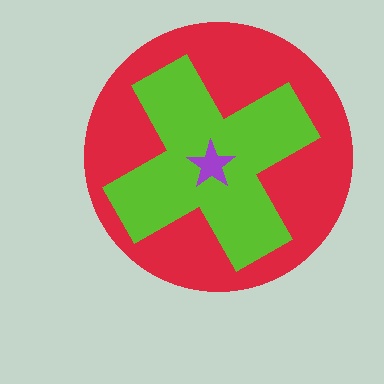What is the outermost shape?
The red circle.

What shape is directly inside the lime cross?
The purple star.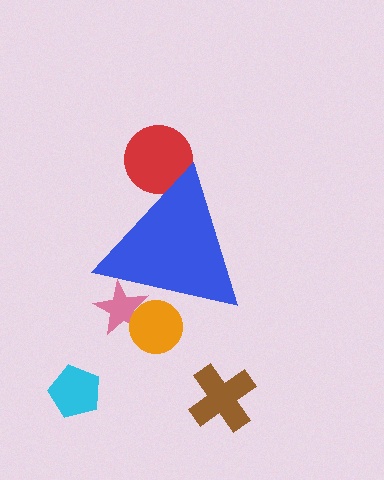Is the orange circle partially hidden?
Yes, the orange circle is partially hidden behind the blue triangle.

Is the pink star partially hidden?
Yes, the pink star is partially hidden behind the blue triangle.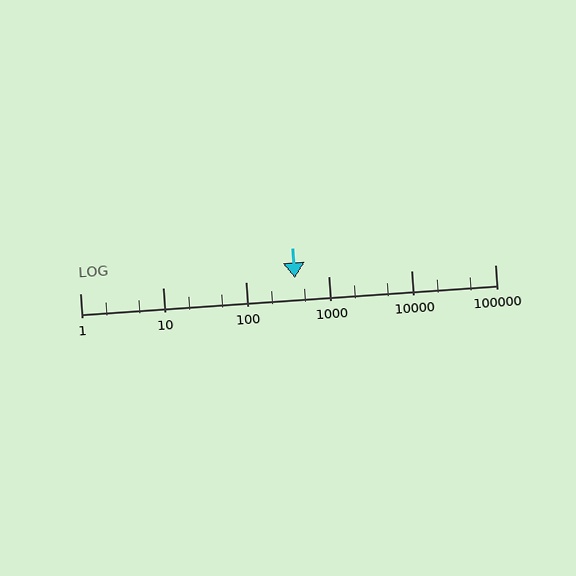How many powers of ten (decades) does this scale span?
The scale spans 5 decades, from 1 to 100000.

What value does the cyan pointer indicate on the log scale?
The pointer indicates approximately 390.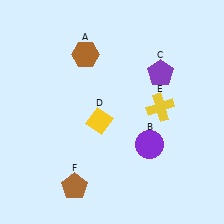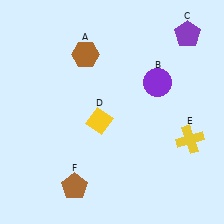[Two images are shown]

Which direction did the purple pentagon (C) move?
The purple pentagon (C) moved up.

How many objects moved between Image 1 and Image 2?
3 objects moved between the two images.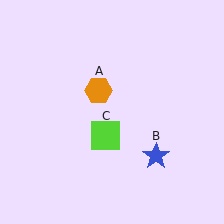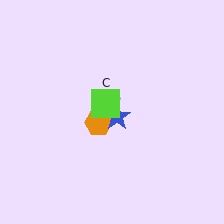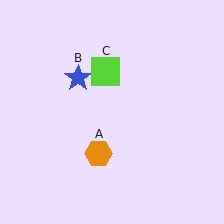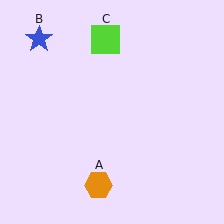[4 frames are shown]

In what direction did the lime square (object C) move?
The lime square (object C) moved up.